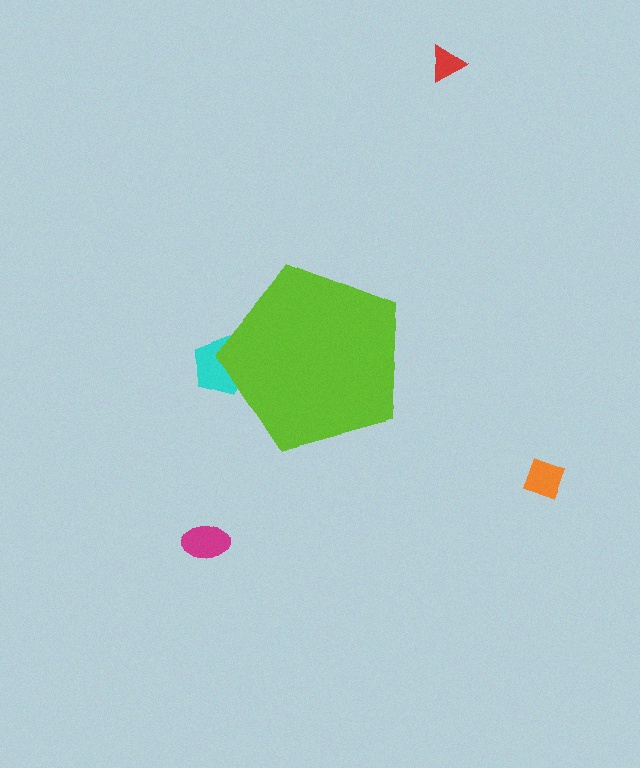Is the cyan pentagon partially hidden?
Yes, the cyan pentagon is partially hidden behind the lime pentagon.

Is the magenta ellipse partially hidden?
No, the magenta ellipse is fully visible.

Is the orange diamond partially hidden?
No, the orange diamond is fully visible.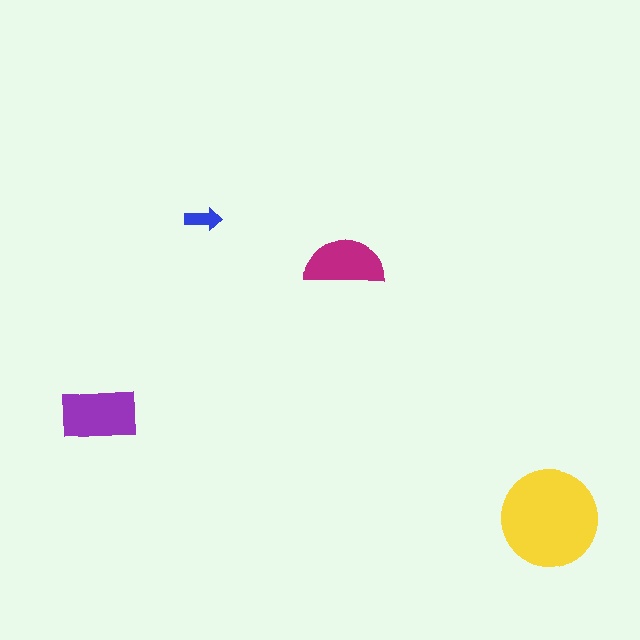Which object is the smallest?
The blue arrow.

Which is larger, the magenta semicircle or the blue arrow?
The magenta semicircle.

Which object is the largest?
The yellow circle.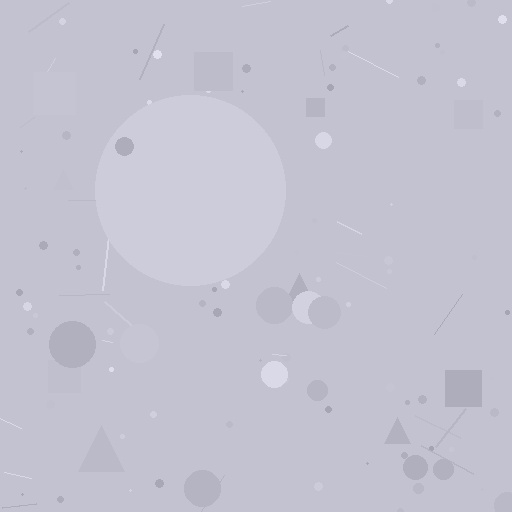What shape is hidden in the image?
A circle is hidden in the image.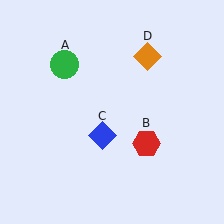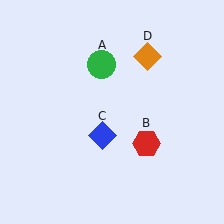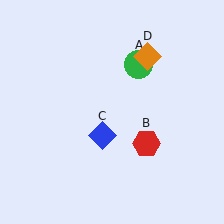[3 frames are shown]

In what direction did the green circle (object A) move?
The green circle (object A) moved right.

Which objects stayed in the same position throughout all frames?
Red hexagon (object B) and blue diamond (object C) and orange diamond (object D) remained stationary.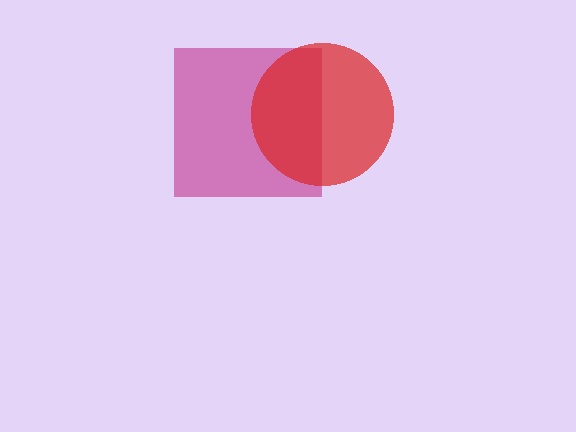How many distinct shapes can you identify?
There are 2 distinct shapes: a magenta square, a red circle.